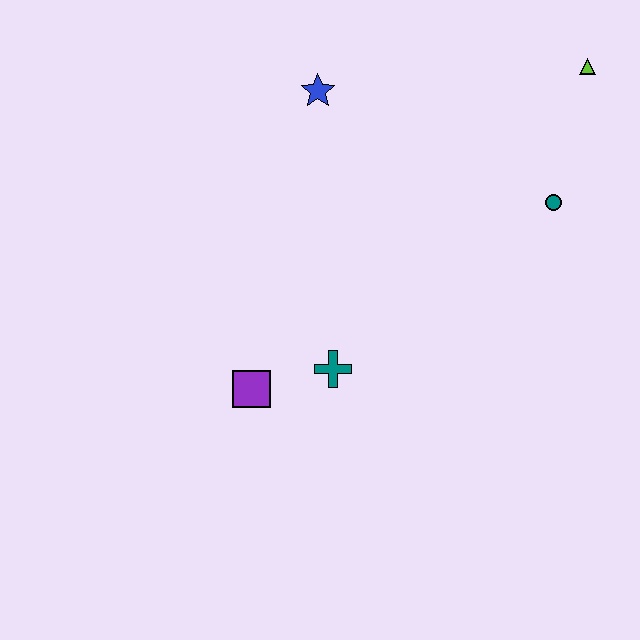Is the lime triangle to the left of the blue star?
No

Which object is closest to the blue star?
The teal circle is closest to the blue star.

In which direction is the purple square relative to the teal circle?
The purple square is to the left of the teal circle.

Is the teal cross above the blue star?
No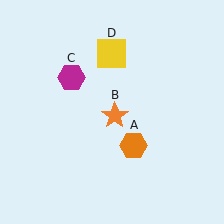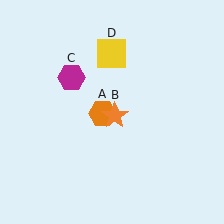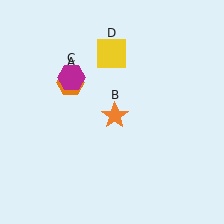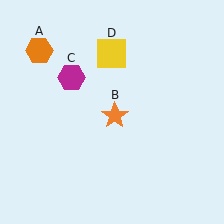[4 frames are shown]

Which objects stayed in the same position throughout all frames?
Orange star (object B) and magenta hexagon (object C) and yellow square (object D) remained stationary.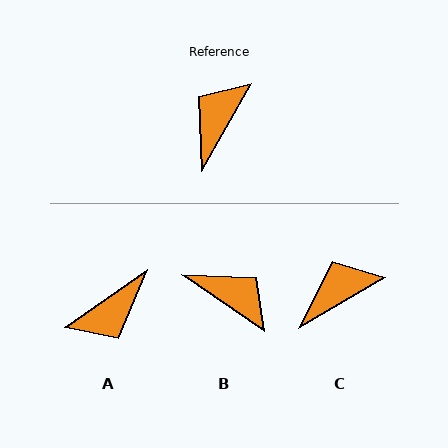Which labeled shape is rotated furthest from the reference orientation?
A, about 155 degrees away.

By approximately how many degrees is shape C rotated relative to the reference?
Approximately 30 degrees clockwise.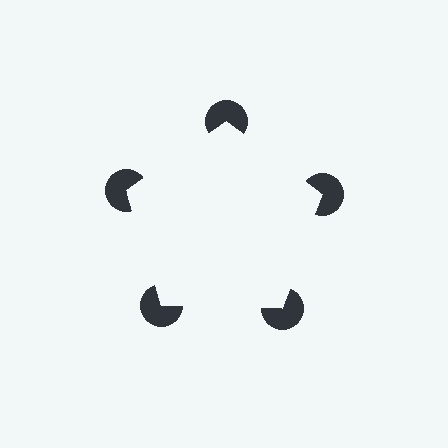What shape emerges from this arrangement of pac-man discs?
An illusory pentagon — its edges are inferred from the aligned wedge cuts in the pac-man discs, not physically drawn.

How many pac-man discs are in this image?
There are 5 — one at each vertex of the illusory pentagon.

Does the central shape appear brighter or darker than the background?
It typically appears slightly brighter than the background, even though no actual brightness change is drawn.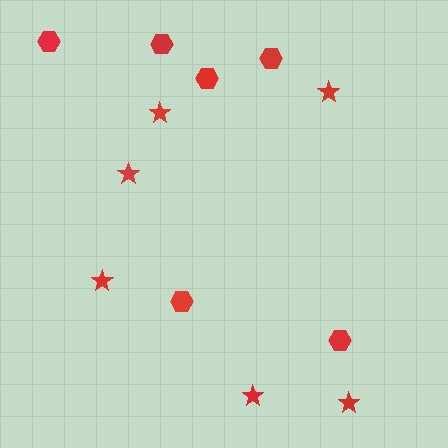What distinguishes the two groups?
There are 2 groups: one group of stars (6) and one group of hexagons (6).